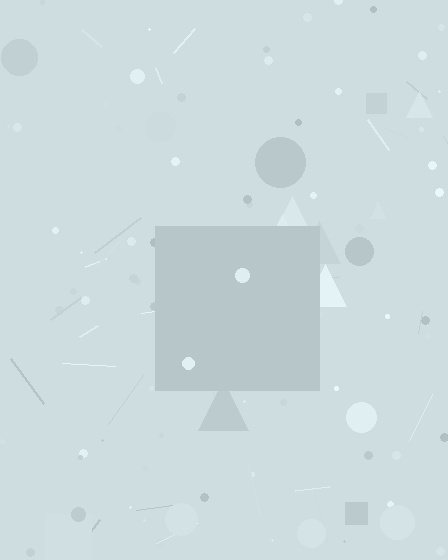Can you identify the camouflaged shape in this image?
The camouflaged shape is a square.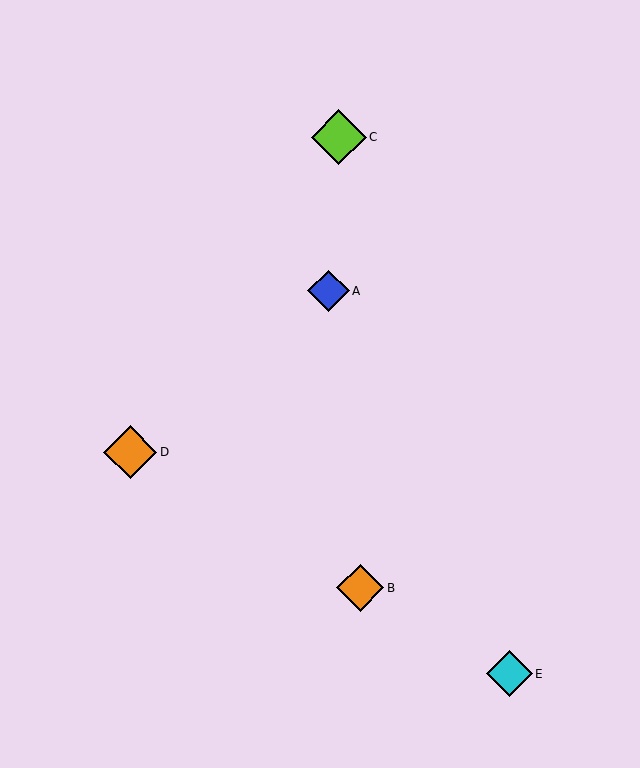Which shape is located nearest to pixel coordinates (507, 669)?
The cyan diamond (labeled E) at (509, 674) is nearest to that location.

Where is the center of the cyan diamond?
The center of the cyan diamond is at (509, 674).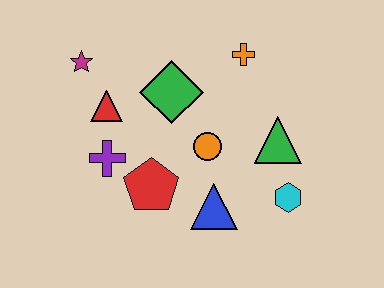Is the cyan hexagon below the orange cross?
Yes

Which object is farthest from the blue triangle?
The magenta star is farthest from the blue triangle.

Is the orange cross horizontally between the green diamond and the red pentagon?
No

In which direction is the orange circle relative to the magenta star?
The orange circle is to the right of the magenta star.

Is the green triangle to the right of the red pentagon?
Yes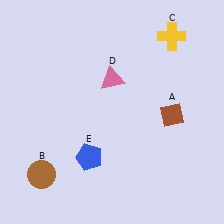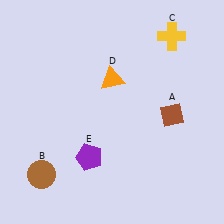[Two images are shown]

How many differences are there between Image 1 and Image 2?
There are 2 differences between the two images.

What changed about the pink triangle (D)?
In Image 1, D is pink. In Image 2, it changed to orange.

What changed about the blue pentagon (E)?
In Image 1, E is blue. In Image 2, it changed to purple.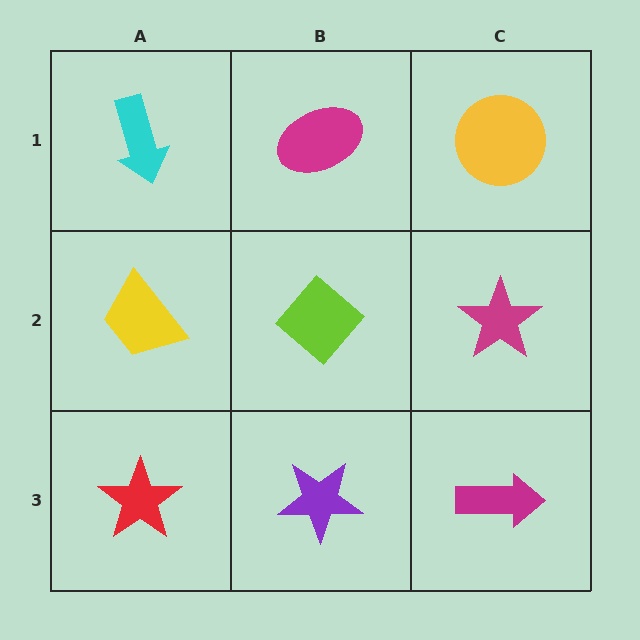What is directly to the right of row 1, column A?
A magenta ellipse.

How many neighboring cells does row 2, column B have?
4.